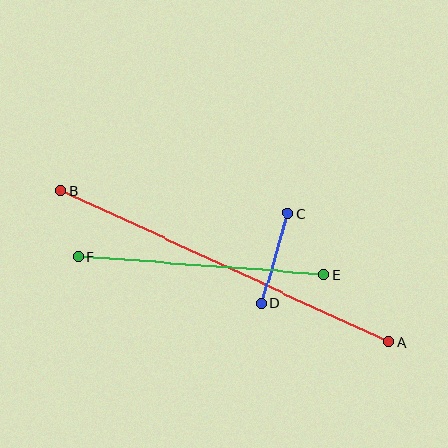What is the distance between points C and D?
The distance is approximately 94 pixels.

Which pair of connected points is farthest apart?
Points A and B are farthest apart.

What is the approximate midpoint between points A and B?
The midpoint is at approximately (225, 266) pixels.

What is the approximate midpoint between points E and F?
The midpoint is at approximately (201, 266) pixels.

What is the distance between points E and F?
The distance is approximately 246 pixels.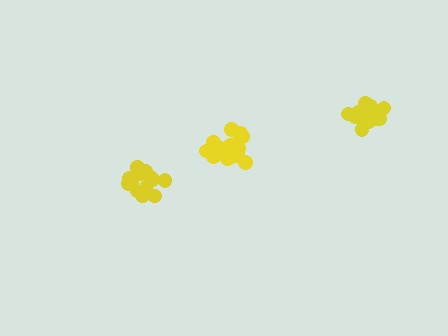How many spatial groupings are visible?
There are 3 spatial groupings.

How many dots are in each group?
Group 1: 17 dots, Group 2: 18 dots, Group 3: 14 dots (49 total).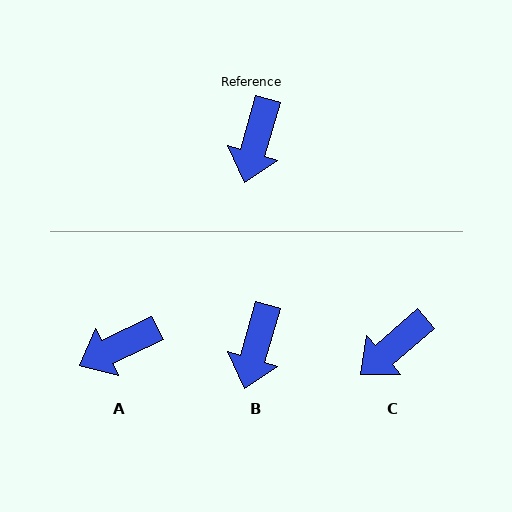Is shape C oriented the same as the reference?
No, it is off by about 33 degrees.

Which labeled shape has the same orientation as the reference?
B.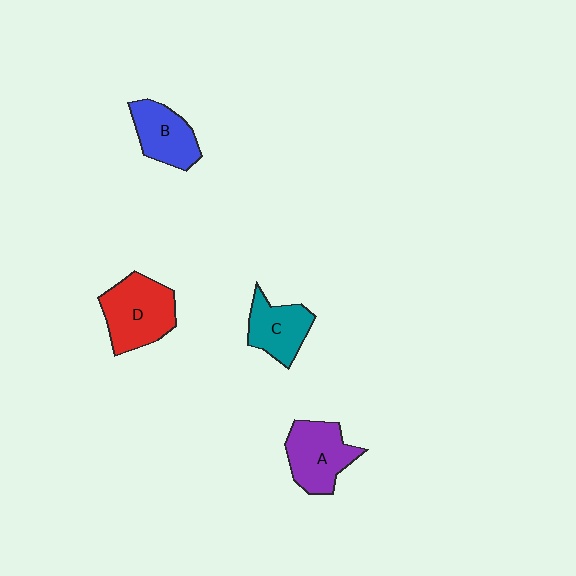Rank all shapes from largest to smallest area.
From largest to smallest: D (red), A (purple), B (blue), C (teal).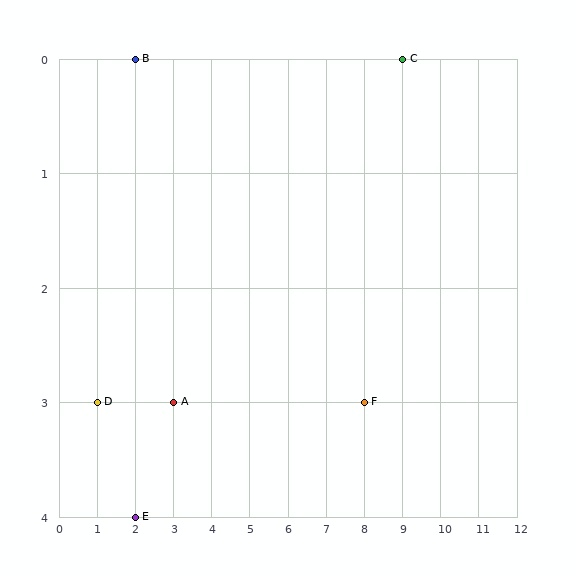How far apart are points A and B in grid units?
Points A and B are 1 column and 3 rows apart (about 3.2 grid units diagonally).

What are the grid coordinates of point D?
Point D is at grid coordinates (1, 3).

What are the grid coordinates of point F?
Point F is at grid coordinates (8, 3).